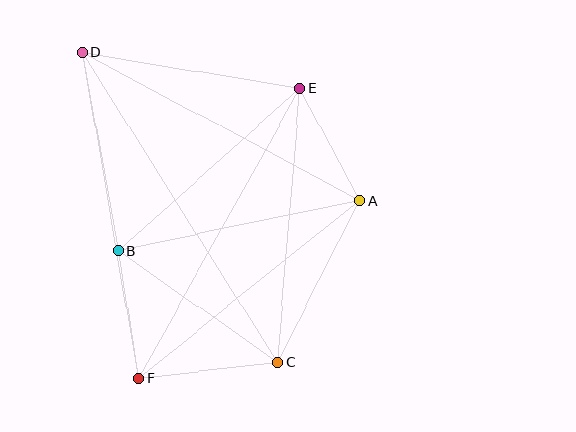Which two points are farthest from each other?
Points C and D are farthest from each other.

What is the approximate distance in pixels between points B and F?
The distance between B and F is approximately 129 pixels.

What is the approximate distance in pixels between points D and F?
The distance between D and F is approximately 330 pixels.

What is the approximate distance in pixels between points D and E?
The distance between D and E is approximately 221 pixels.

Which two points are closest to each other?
Points A and E are closest to each other.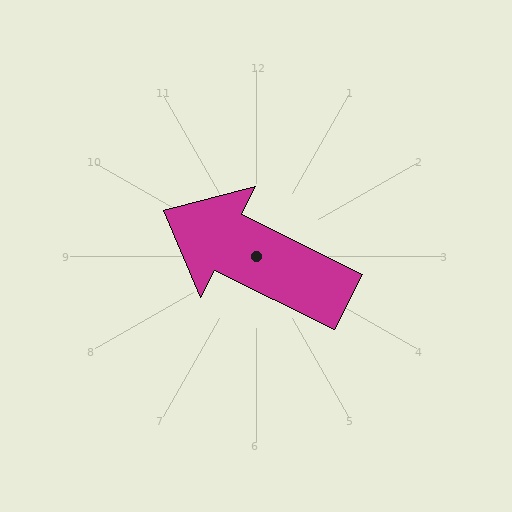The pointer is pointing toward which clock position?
Roughly 10 o'clock.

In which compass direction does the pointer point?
Northwest.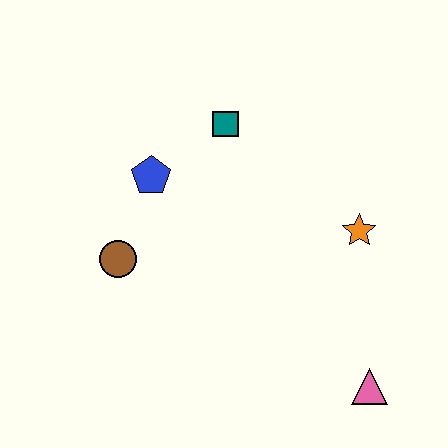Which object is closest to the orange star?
The pink triangle is closest to the orange star.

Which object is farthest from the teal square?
The pink triangle is farthest from the teal square.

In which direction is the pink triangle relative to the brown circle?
The pink triangle is to the right of the brown circle.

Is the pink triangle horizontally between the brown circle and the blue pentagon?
No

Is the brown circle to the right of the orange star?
No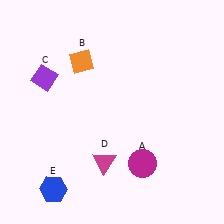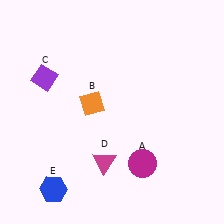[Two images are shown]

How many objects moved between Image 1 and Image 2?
1 object moved between the two images.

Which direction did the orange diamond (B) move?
The orange diamond (B) moved down.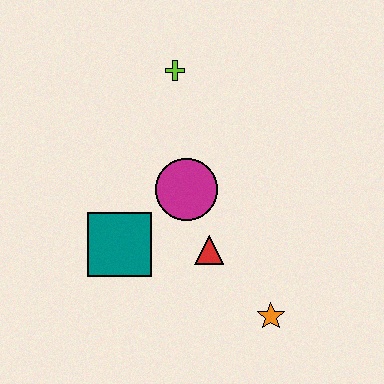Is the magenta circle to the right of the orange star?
No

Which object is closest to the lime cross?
The magenta circle is closest to the lime cross.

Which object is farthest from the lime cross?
The orange star is farthest from the lime cross.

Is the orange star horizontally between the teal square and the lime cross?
No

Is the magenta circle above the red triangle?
Yes